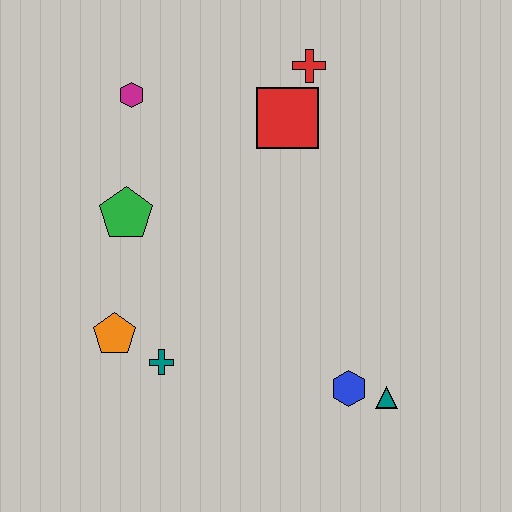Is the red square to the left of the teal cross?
No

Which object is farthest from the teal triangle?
The magenta hexagon is farthest from the teal triangle.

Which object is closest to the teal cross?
The orange pentagon is closest to the teal cross.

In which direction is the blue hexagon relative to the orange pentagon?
The blue hexagon is to the right of the orange pentagon.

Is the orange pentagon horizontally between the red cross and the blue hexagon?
No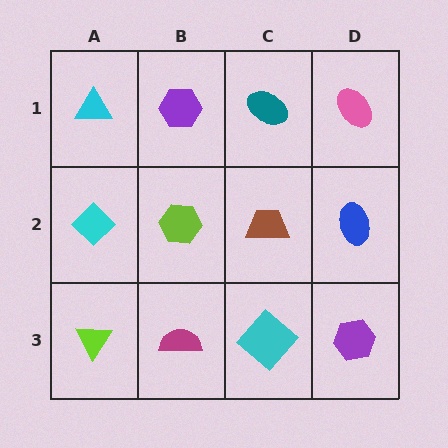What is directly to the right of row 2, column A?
A lime hexagon.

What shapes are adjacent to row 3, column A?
A cyan diamond (row 2, column A), a magenta semicircle (row 3, column B).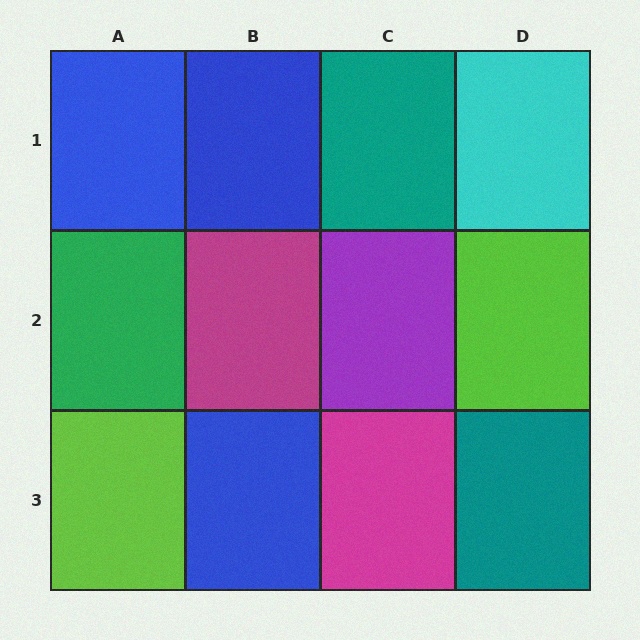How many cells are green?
1 cell is green.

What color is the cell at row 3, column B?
Blue.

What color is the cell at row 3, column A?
Lime.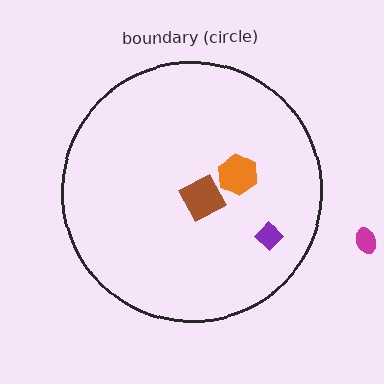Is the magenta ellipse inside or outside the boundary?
Outside.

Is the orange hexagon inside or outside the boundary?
Inside.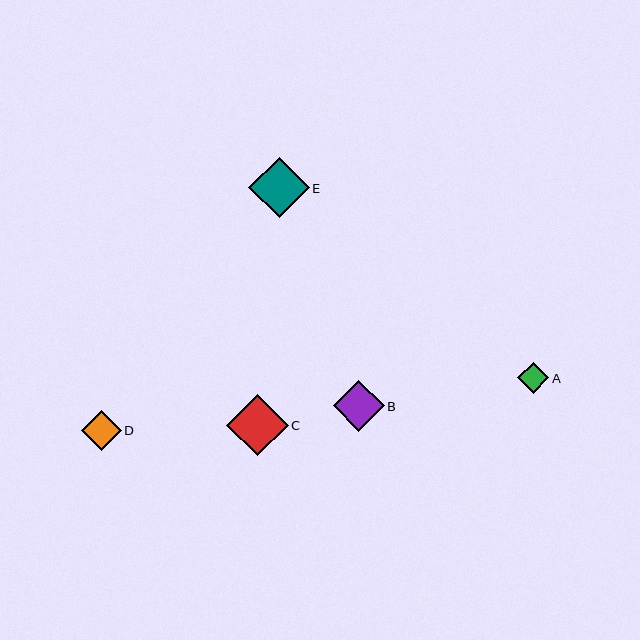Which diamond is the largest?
Diamond C is the largest with a size of approximately 61 pixels.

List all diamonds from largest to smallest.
From largest to smallest: C, E, B, D, A.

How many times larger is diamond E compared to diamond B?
Diamond E is approximately 1.2 times the size of diamond B.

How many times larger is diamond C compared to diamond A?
Diamond C is approximately 2.0 times the size of diamond A.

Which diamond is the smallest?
Diamond A is the smallest with a size of approximately 31 pixels.